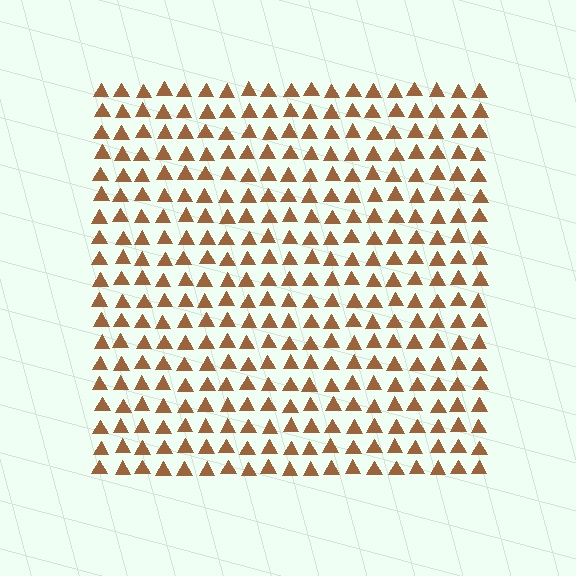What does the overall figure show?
The overall figure shows a square.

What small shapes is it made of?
It is made of small triangles.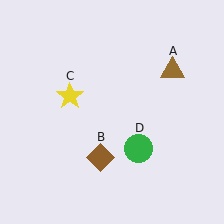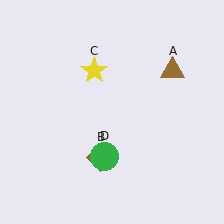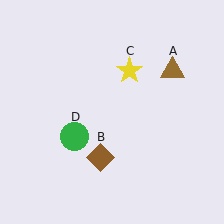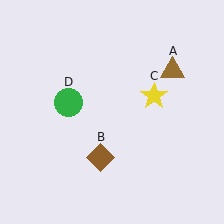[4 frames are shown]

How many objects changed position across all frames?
2 objects changed position: yellow star (object C), green circle (object D).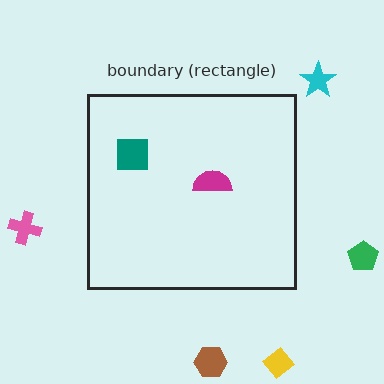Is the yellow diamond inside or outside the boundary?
Outside.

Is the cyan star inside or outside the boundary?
Outside.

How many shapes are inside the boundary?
2 inside, 5 outside.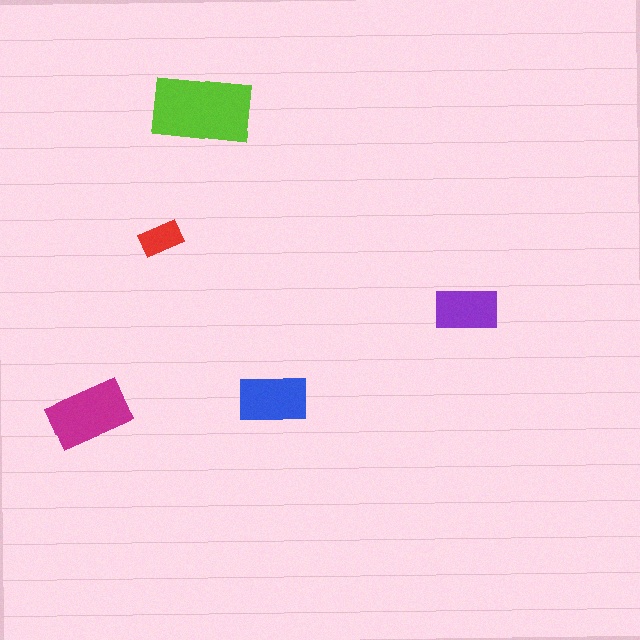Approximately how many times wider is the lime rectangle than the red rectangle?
About 2.5 times wider.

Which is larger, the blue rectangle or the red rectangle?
The blue one.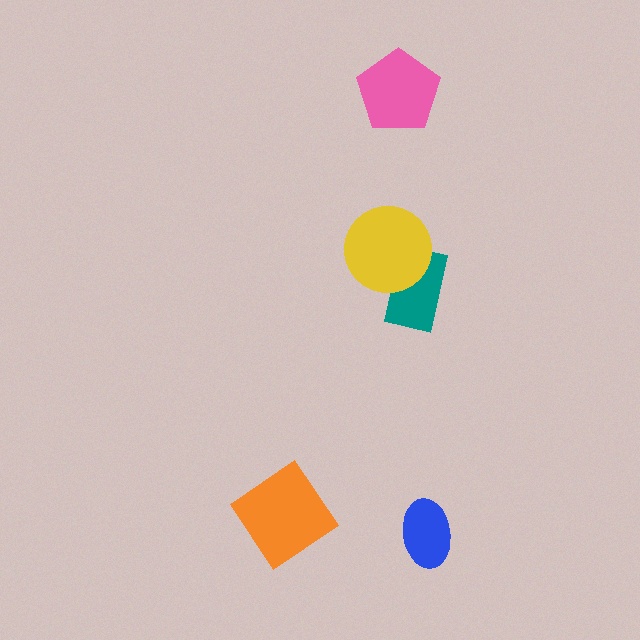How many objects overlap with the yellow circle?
1 object overlaps with the yellow circle.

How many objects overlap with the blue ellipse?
0 objects overlap with the blue ellipse.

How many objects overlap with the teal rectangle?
1 object overlaps with the teal rectangle.